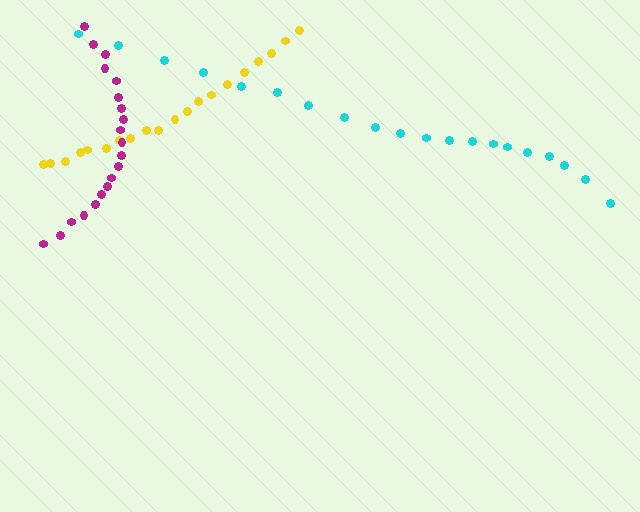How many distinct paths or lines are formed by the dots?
There are 3 distinct paths.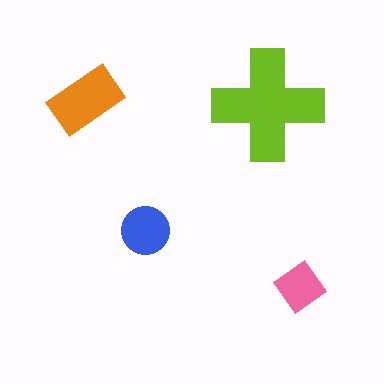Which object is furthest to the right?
The pink diamond is rightmost.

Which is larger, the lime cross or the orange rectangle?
The lime cross.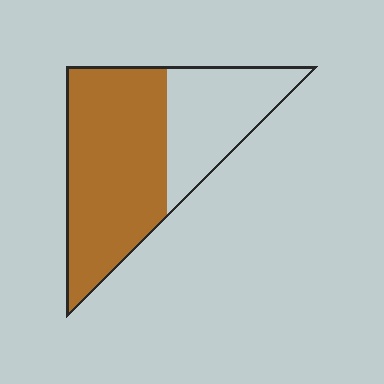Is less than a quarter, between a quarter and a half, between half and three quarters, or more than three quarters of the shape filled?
Between half and three quarters.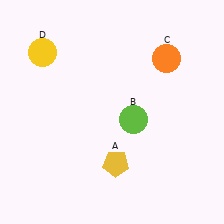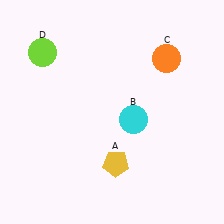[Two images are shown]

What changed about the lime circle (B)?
In Image 1, B is lime. In Image 2, it changed to cyan.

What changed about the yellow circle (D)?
In Image 1, D is yellow. In Image 2, it changed to lime.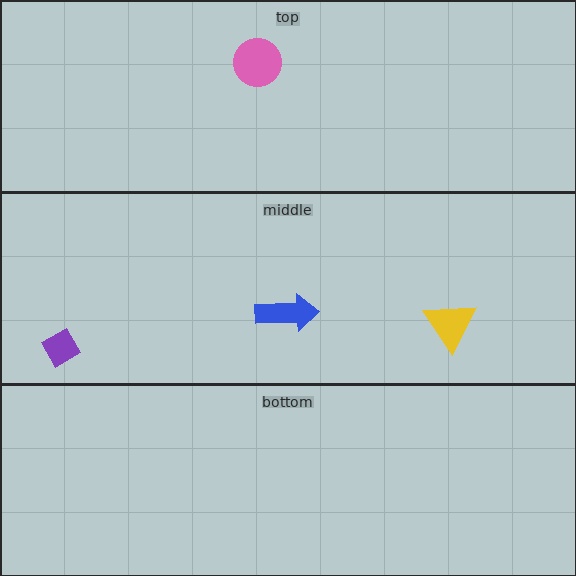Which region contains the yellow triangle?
The middle region.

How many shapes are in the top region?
1.